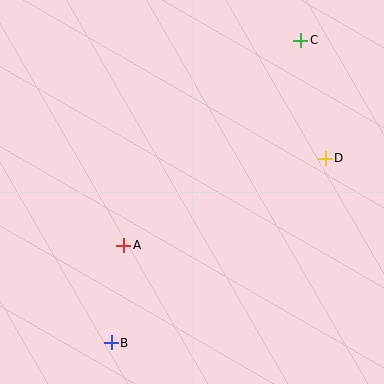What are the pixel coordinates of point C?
Point C is at (301, 40).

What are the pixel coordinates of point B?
Point B is at (111, 343).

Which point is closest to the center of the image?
Point A at (124, 245) is closest to the center.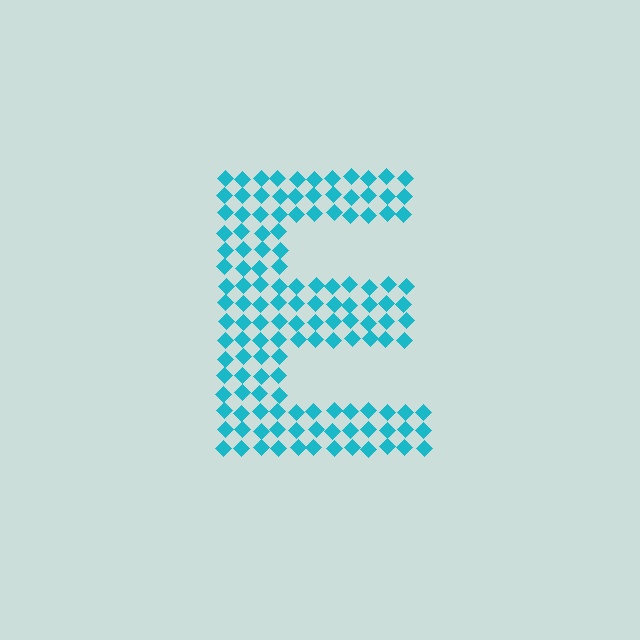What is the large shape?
The large shape is the letter E.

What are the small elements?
The small elements are diamonds.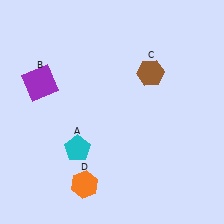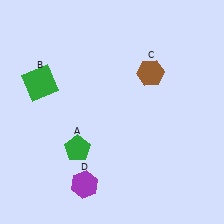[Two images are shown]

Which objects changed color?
A changed from cyan to green. B changed from purple to green. D changed from orange to purple.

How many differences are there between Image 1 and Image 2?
There are 3 differences between the two images.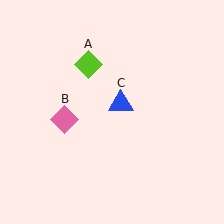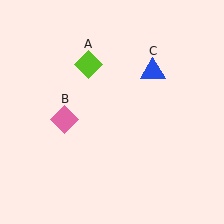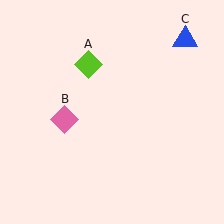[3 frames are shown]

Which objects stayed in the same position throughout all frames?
Lime diamond (object A) and pink diamond (object B) remained stationary.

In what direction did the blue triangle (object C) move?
The blue triangle (object C) moved up and to the right.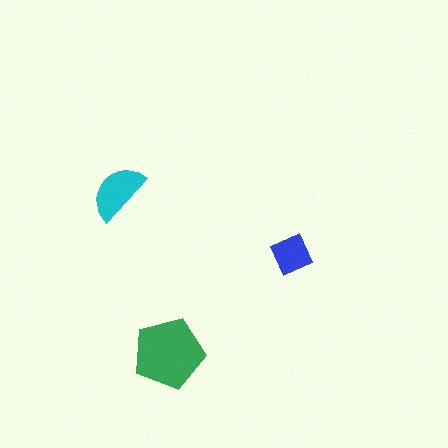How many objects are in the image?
There are 3 objects in the image.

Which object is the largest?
The green pentagon.